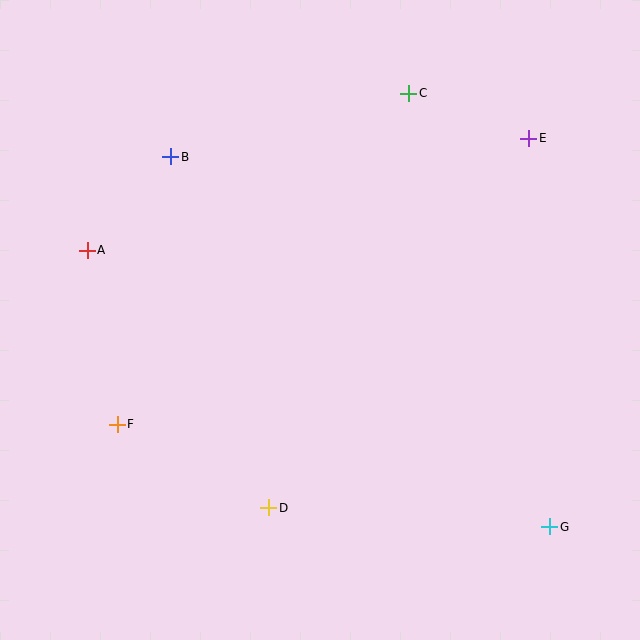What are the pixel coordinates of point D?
Point D is at (269, 508).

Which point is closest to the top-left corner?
Point B is closest to the top-left corner.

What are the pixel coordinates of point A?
Point A is at (87, 250).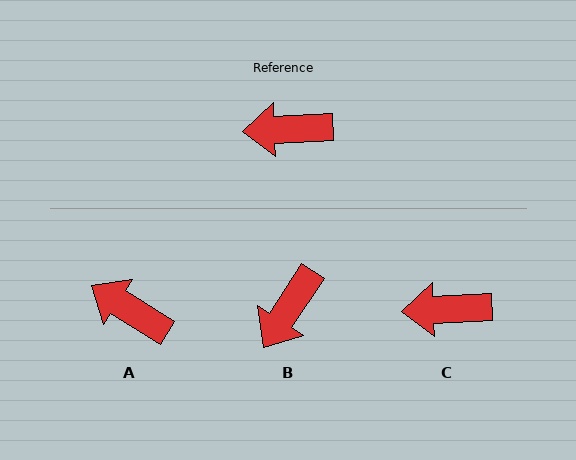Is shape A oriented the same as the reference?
No, it is off by about 35 degrees.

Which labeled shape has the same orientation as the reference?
C.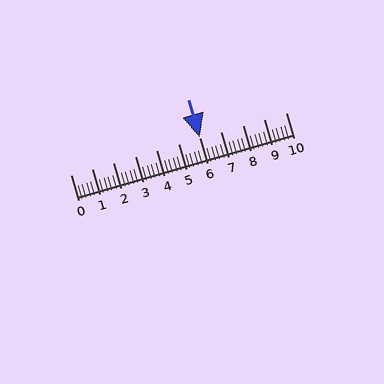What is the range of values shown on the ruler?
The ruler shows values from 0 to 10.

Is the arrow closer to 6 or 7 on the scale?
The arrow is closer to 6.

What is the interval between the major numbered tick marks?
The major tick marks are spaced 1 units apart.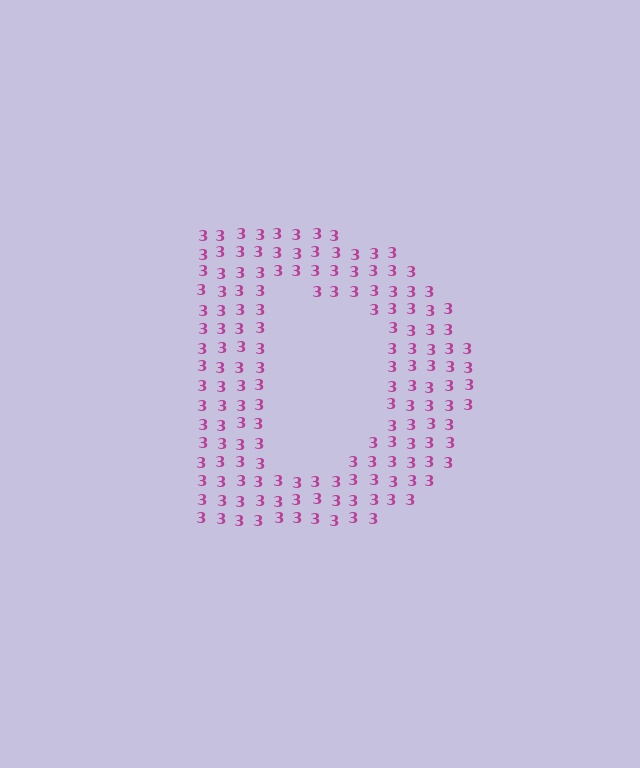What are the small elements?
The small elements are digit 3's.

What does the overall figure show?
The overall figure shows the letter D.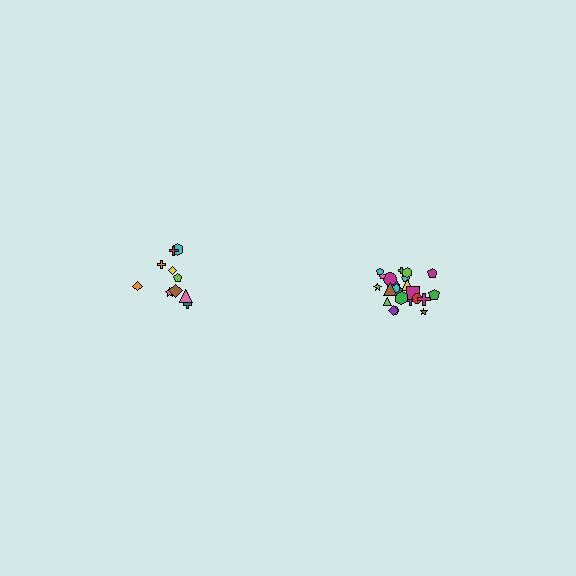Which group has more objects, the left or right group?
The right group.